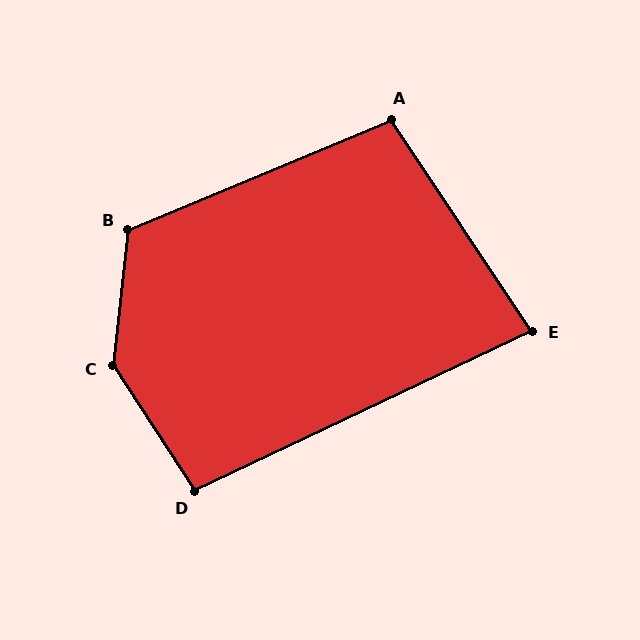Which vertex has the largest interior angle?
C, at approximately 141 degrees.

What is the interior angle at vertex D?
Approximately 98 degrees (obtuse).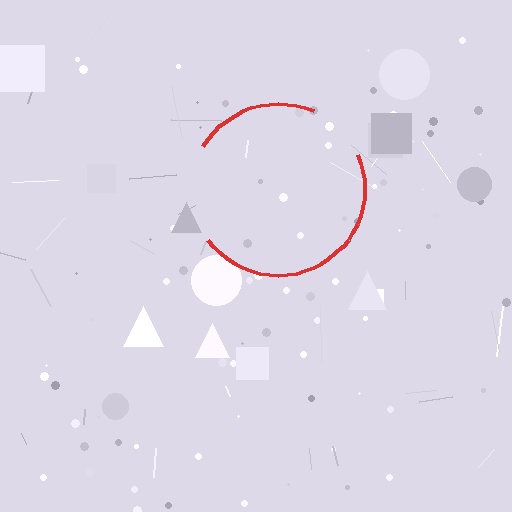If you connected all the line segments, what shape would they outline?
They would outline a circle.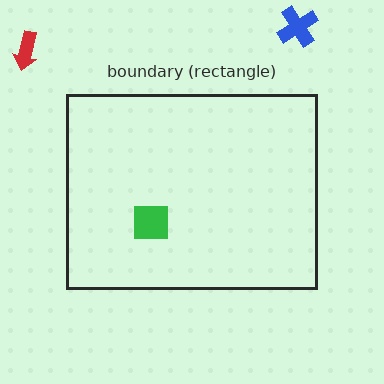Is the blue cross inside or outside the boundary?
Outside.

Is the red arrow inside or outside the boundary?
Outside.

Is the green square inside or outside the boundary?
Inside.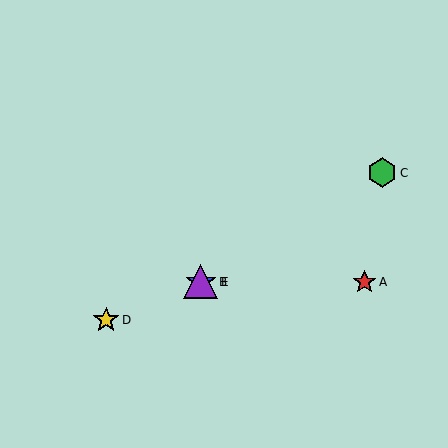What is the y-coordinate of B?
Object B is at y≈282.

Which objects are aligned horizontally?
Objects A, B, E are aligned horizontally.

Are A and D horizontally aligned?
No, A is at y≈282 and D is at y≈320.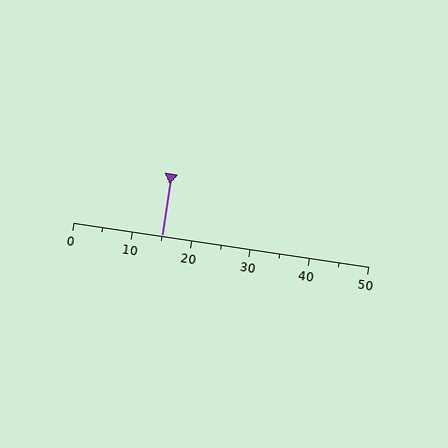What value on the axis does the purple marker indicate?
The marker indicates approximately 15.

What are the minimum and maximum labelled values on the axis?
The axis runs from 0 to 50.